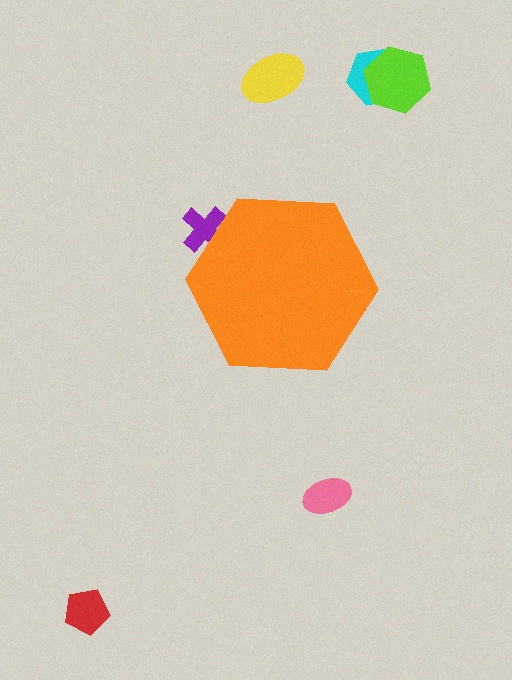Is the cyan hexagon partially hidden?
No, the cyan hexagon is fully visible.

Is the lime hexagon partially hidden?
No, the lime hexagon is fully visible.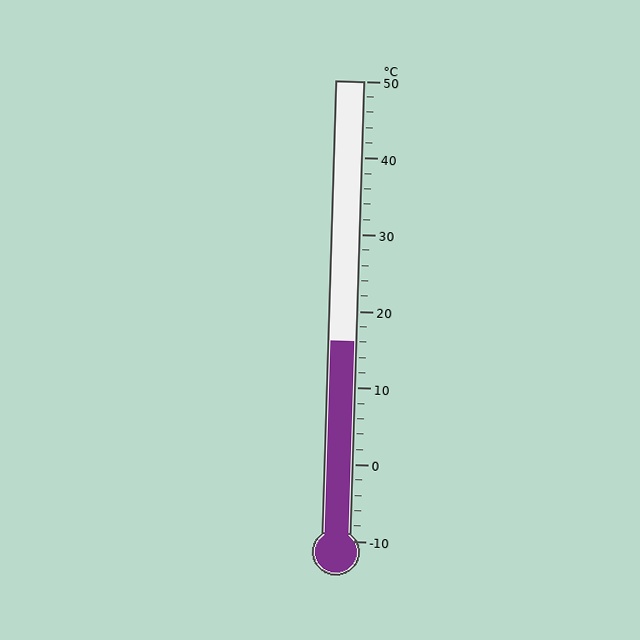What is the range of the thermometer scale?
The thermometer scale ranges from -10°C to 50°C.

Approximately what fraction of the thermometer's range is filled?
The thermometer is filled to approximately 45% of its range.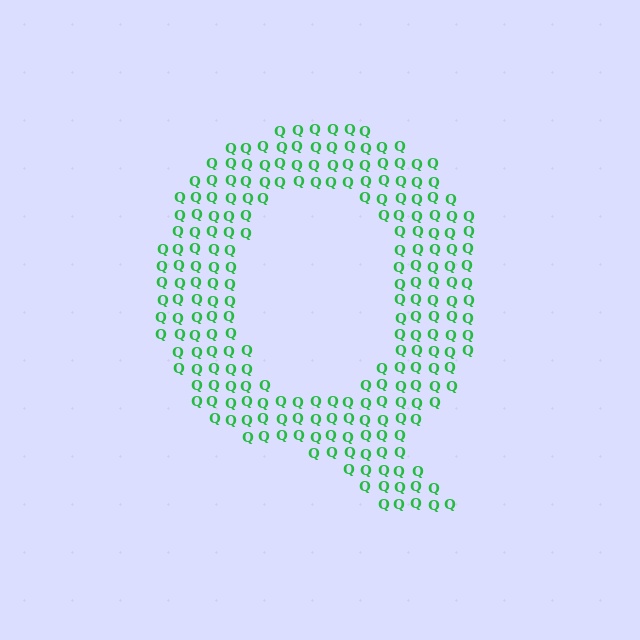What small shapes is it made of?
It is made of small letter Q's.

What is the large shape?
The large shape is the letter Q.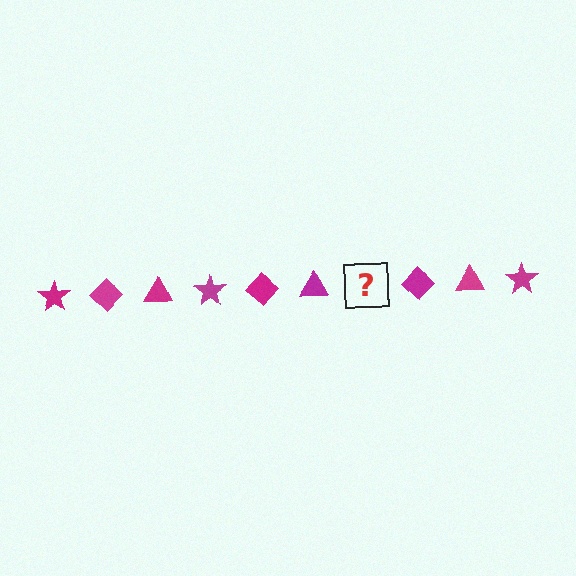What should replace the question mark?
The question mark should be replaced with a magenta star.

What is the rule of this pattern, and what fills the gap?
The rule is that the pattern cycles through star, diamond, triangle shapes in magenta. The gap should be filled with a magenta star.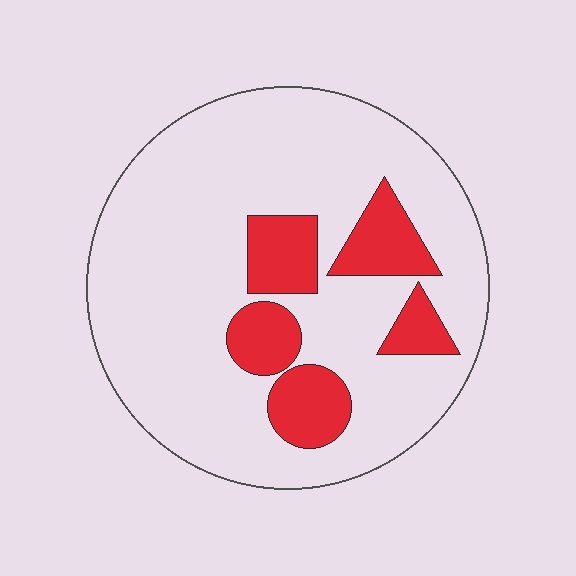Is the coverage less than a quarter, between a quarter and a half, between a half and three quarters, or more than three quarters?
Less than a quarter.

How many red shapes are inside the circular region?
5.